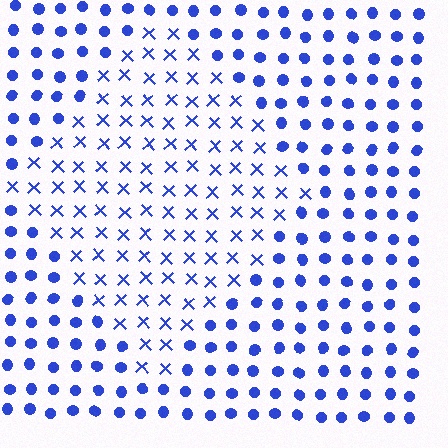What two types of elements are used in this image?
The image uses X marks inside the diamond region and circles outside it.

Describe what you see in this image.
The image is filled with small blue elements arranged in a uniform grid. A diamond-shaped region contains X marks, while the surrounding area contains circles. The boundary is defined purely by the change in element shape.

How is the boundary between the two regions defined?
The boundary is defined by a change in element shape: X marks inside vs. circles outside. All elements share the same color and spacing.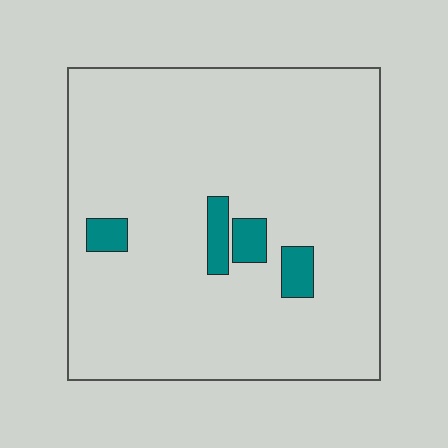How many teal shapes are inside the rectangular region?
4.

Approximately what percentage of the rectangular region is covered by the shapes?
Approximately 5%.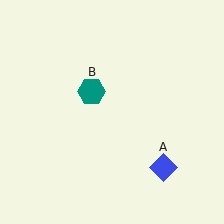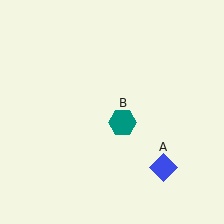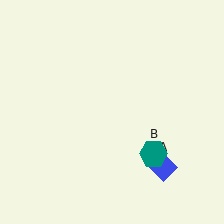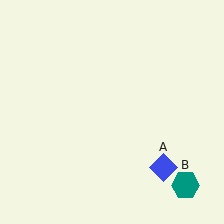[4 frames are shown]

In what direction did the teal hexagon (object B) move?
The teal hexagon (object B) moved down and to the right.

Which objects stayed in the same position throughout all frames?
Blue diamond (object A) remained stationary.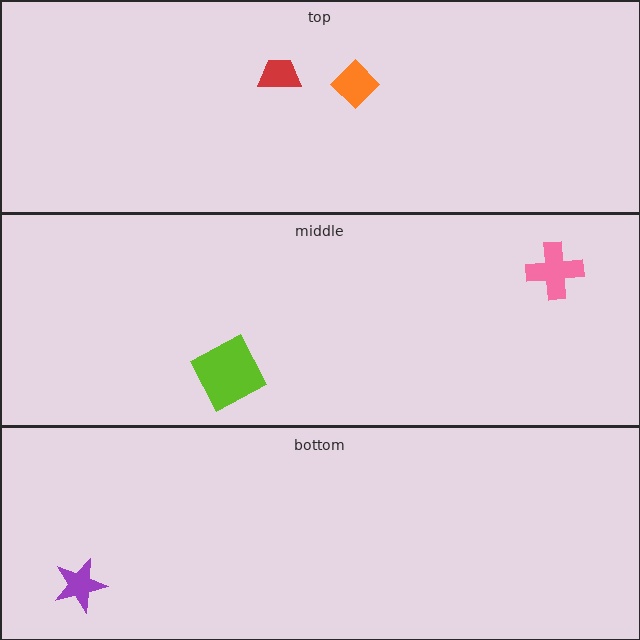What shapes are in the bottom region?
The purple star.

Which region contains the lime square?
The middle region.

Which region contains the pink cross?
The middle region.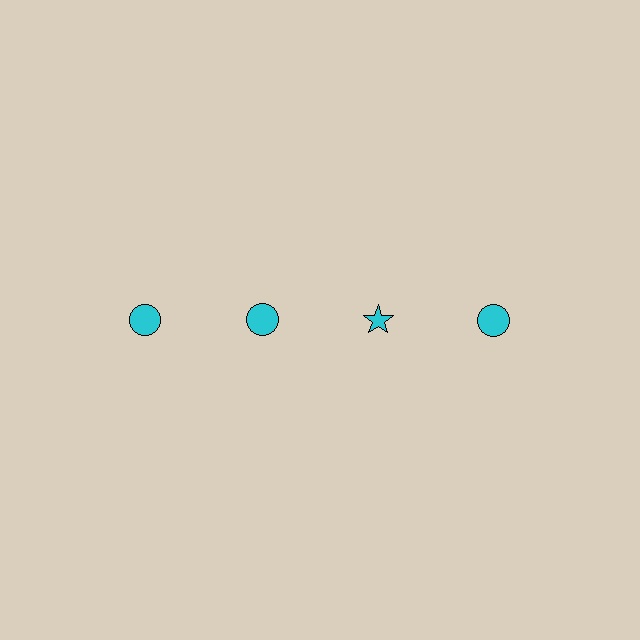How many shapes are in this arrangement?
There are 4 shapes arranged in a grid pattern.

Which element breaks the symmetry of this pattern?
The cyan star in the top row, center column breaks the symmetry. All other shapes are cyan circles.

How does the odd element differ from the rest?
It has a different shape: star instead of circle.